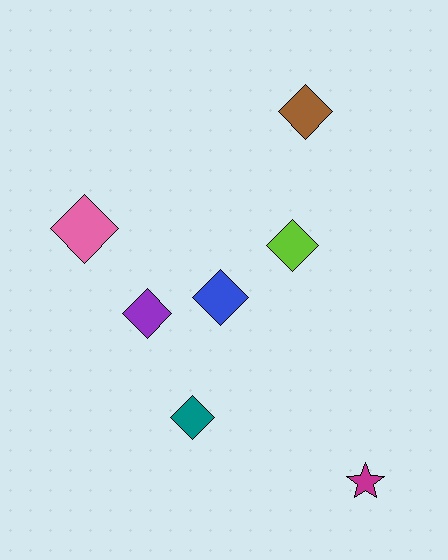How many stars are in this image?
There is 1 star.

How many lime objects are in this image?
There is 1 lime object.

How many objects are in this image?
There are 7 objects.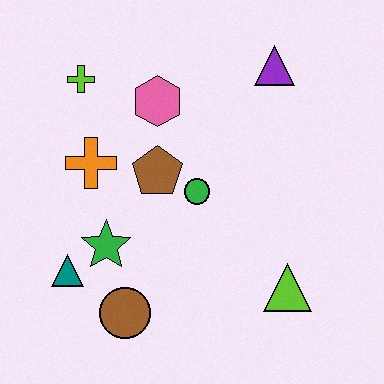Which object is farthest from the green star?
The purple triangle is farthest from the green star.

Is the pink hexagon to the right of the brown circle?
Yes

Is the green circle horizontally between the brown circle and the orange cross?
No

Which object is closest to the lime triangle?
The green circle is closest to the lime triangle.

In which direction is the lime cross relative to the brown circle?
The lime cross is above the brown circle.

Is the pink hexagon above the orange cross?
Yes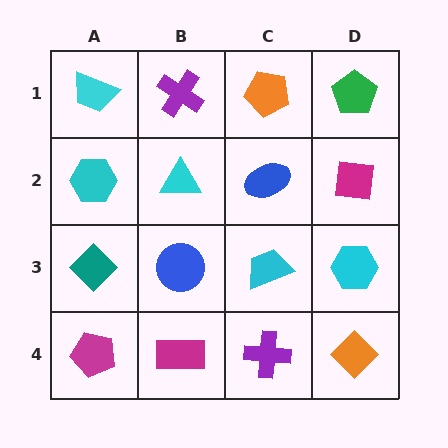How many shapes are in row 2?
4 shapes.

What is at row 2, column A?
A cyan hexagon.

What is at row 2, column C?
A blue ellipse.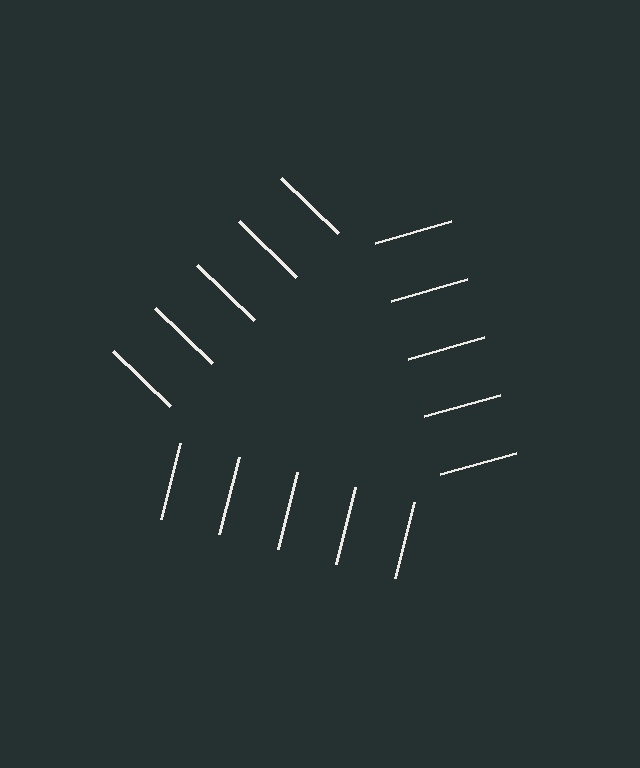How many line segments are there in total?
15 — 5 along each of the 3 edges.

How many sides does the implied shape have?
3 sides — the line-ends trace a triangle.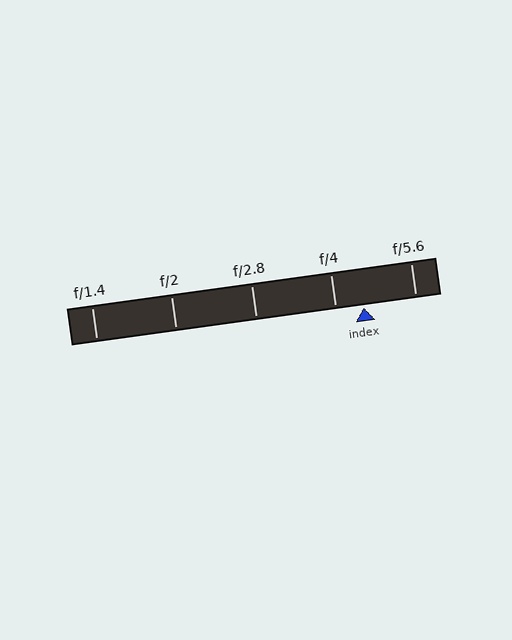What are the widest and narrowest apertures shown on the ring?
The widest aperture shown is f/1.4 and the narrowest is f/5.6.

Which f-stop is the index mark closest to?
The index mark is closest to f/4.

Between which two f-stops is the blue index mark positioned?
The index mark is between f/4 and f/5.6.